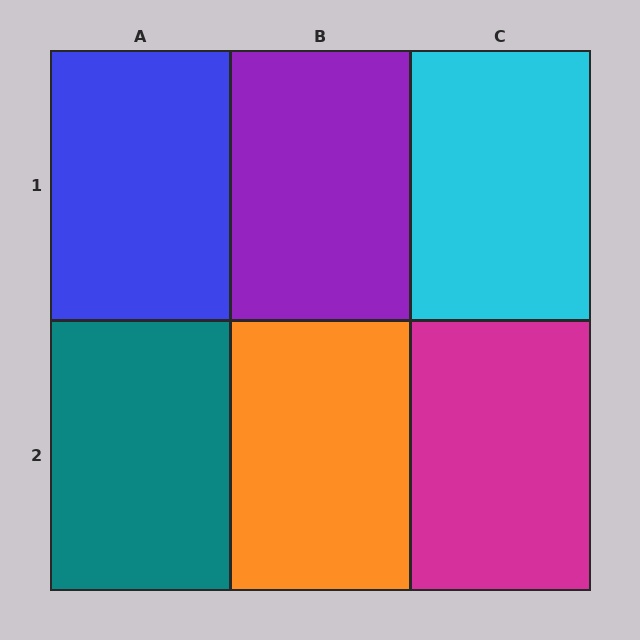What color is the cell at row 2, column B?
Orange.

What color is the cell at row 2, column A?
Teal.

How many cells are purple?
1 cell is purple.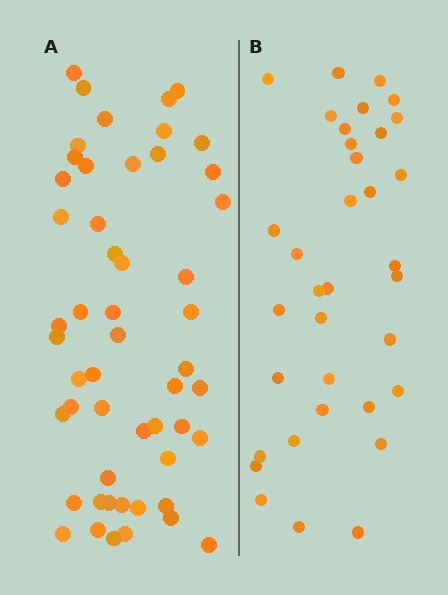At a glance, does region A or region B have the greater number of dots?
Region A (the left region) has more dots.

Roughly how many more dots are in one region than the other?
Region A has approximately 15 more dots than region B.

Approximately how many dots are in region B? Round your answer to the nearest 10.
About 40 dots. (The exact count is 35, which rounds to 40.)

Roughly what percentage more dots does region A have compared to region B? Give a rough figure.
About 50% more.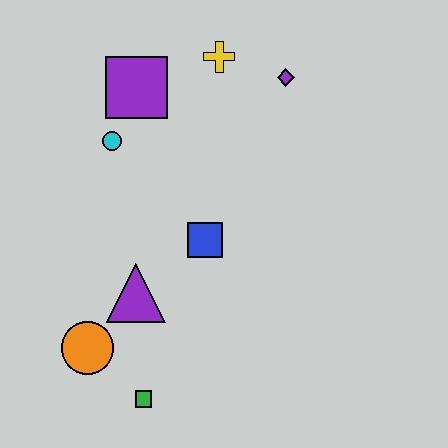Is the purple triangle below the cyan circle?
Yes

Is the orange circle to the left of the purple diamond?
Yes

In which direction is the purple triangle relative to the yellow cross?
The purple triangle is below the yellow cross.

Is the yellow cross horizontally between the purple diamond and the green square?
Yes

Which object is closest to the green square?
The orange circle is closest to the green square.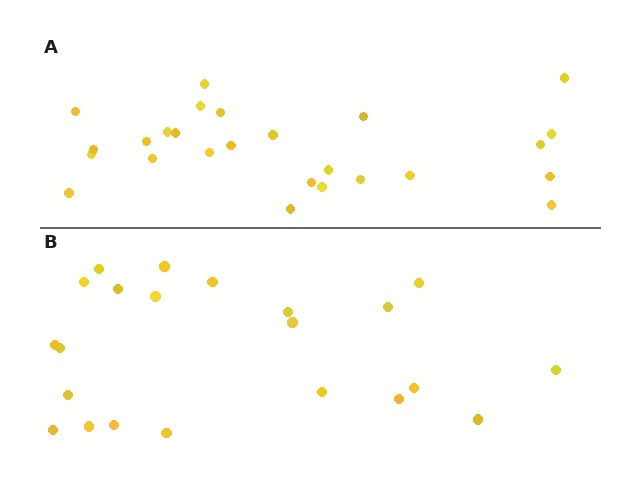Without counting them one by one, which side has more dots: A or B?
Region A (the top region) has more dots.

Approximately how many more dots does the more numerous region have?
Region A has about 4 more dots than region B.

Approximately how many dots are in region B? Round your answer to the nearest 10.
About 20 dots. (The exact count is 22, which rounds to 20.)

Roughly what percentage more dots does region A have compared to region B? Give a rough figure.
About 20% more.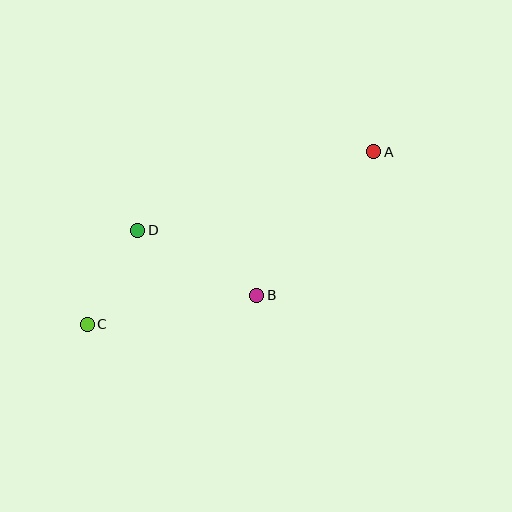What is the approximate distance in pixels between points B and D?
The distance between B and D is approximately 136 pixels.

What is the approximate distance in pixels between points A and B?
The distance between A and B is approximately 185 pixels.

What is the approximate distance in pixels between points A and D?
The distance between A and D is approximately 249 pixels.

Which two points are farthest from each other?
Points A and C are farthest from each other.